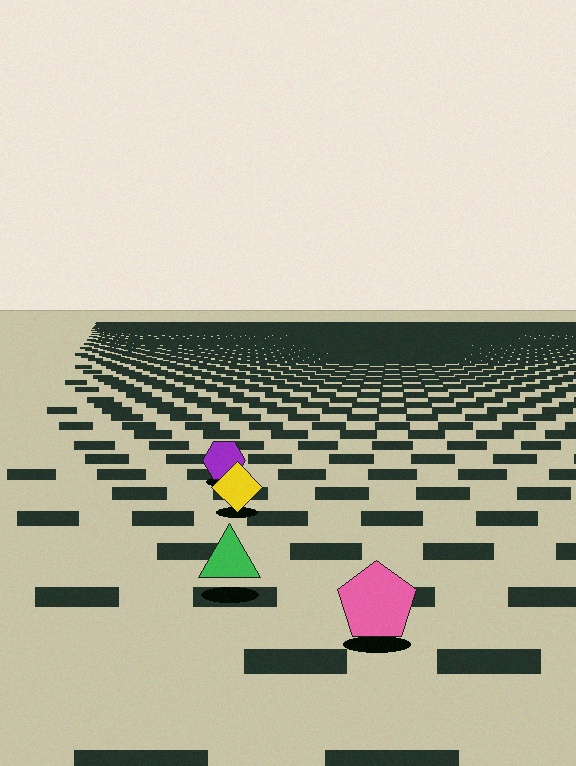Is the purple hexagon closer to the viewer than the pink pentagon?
No. The pink pentagon is closer — you can tell from the texture gradient: the ground texture is coarser near it.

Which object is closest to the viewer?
The pink pentagon is closest. The texture marks near it are larger and more spread out.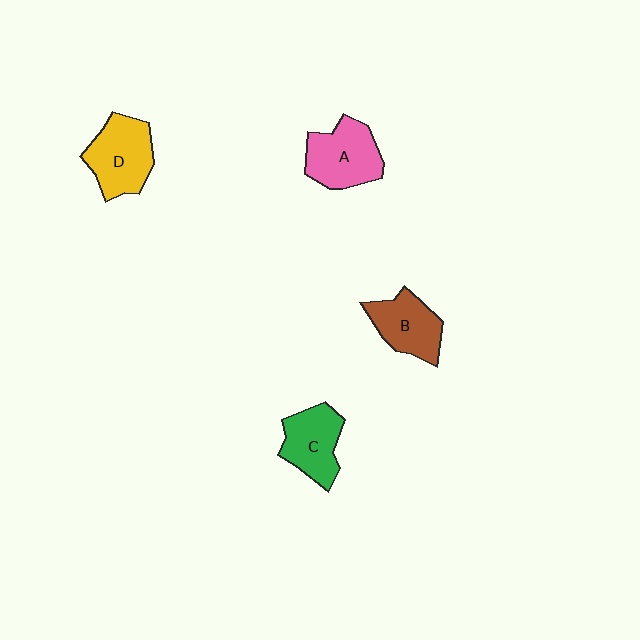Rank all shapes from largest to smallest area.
From largest to smallest: D (yellow), A (pink), C (green), B (brown).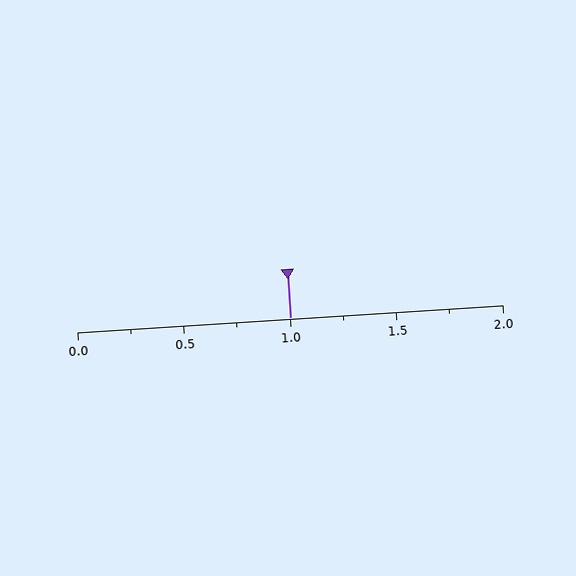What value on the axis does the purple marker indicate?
The marker indicates approximately 1.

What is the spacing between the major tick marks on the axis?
The major ticks are spaced 0.5 apart.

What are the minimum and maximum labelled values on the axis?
The axis runs from 0.0 to 2.0.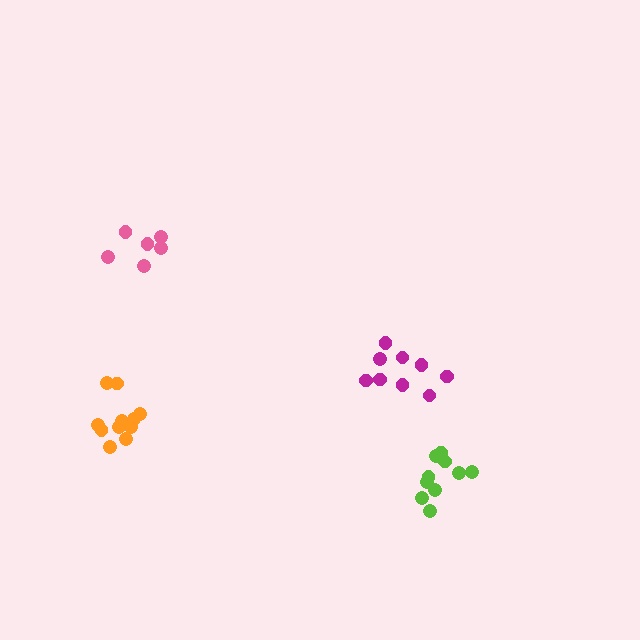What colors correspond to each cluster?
The clusters are colored: orange, pink, magenta, lime.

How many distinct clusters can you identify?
There are 4 distinct clusters.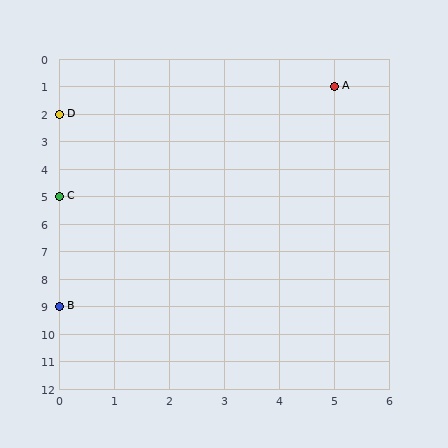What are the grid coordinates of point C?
Point C is at grid coordinates (0, 5).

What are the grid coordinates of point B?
Point B is at grid coordinates (0, 9).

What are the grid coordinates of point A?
Point A is at grid coordinates (5, 1).